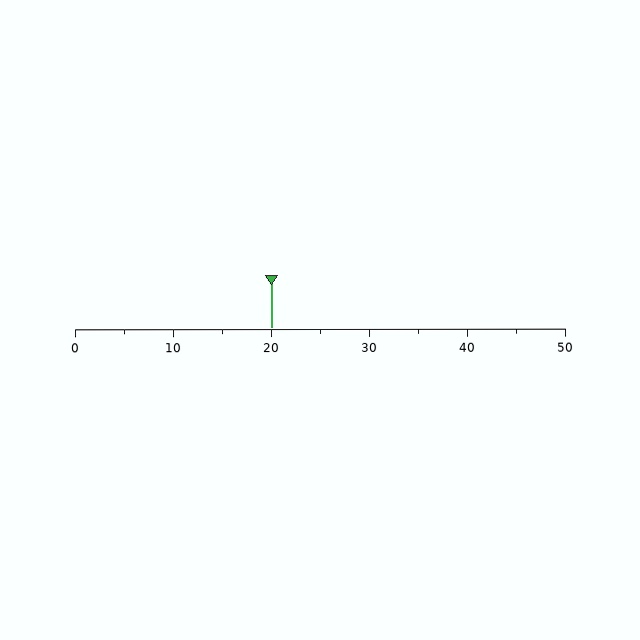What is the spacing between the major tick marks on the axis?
The major ticks are spaced 10 apart.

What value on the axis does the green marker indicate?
The marker indicates approximately 20.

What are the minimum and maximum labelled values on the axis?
The axis runs from 0 to 50.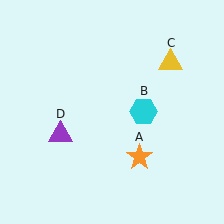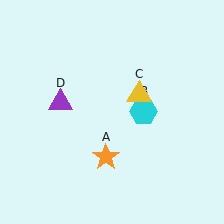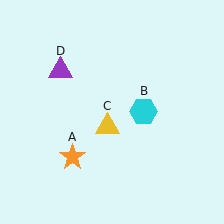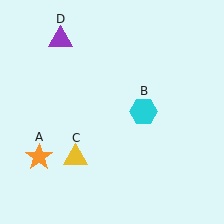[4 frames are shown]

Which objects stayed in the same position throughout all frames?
Cyan hexagon (object B) remained stationary.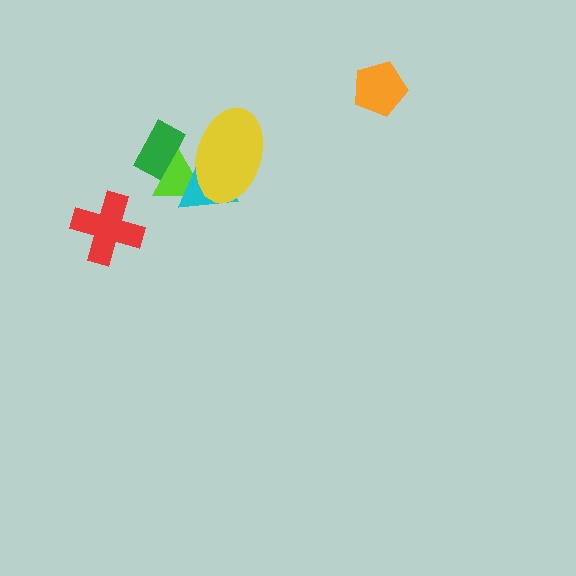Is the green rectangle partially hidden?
Yes, it is partially covered by another shape.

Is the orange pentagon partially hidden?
No, no other shape covers it.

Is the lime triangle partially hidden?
Yes, it is partially covered by another shape.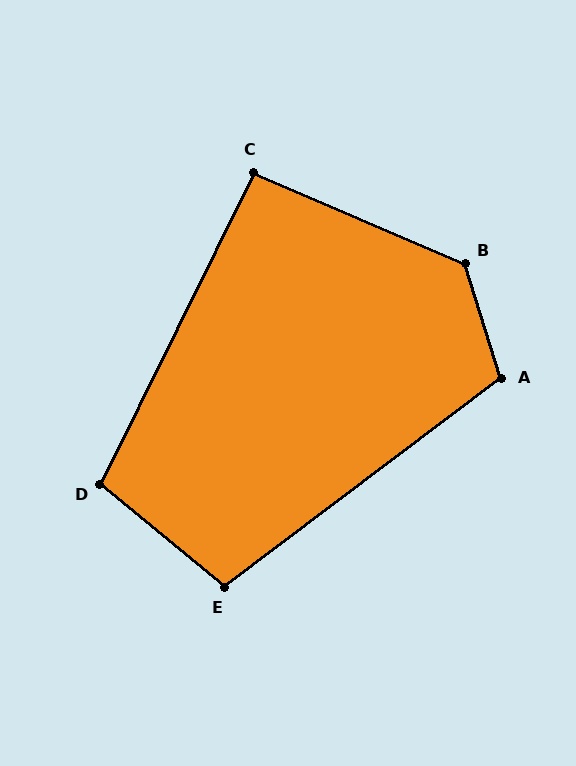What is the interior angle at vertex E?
Approximately 104 degrees (obtuse).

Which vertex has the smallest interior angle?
C, at approximately 93 degrees.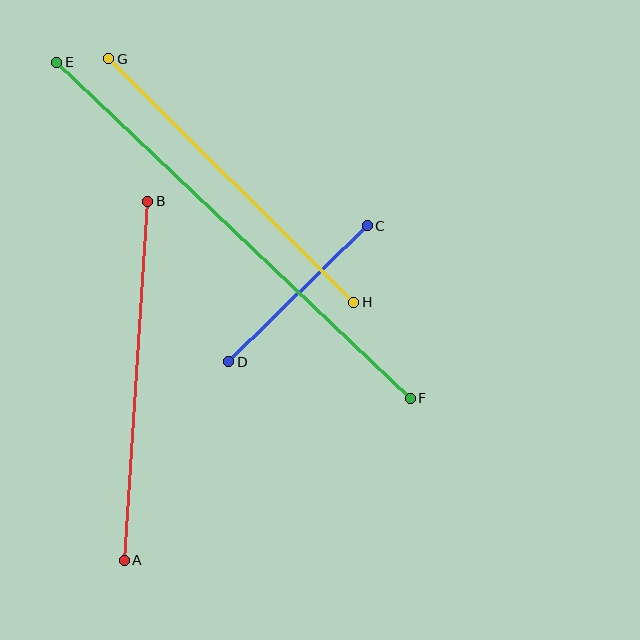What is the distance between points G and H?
The distance is approximately 345 pixels.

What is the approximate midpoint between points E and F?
The midpoint is at approximately (233, 230) pixels.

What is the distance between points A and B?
The distance is approximately 360 pixels.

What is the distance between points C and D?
The distance is approximately 194 pixels.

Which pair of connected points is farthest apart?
Points E and F are farthest apart.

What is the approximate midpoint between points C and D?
The midpoint is at approximately (298, 294) pixels.